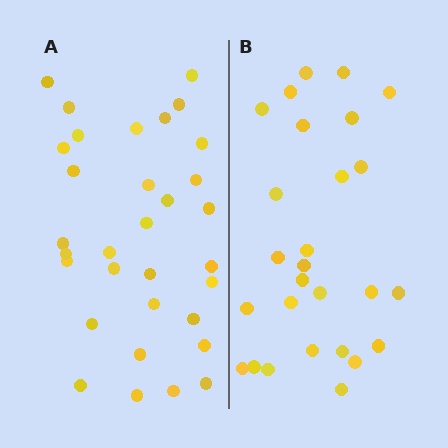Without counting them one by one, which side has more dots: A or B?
Region A (the left region) has more dots.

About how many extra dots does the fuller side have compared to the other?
Region A has about 5 more dots than region B.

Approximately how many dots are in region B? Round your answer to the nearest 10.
About 30 dots. (The exact count is 27, which rounds to 30.)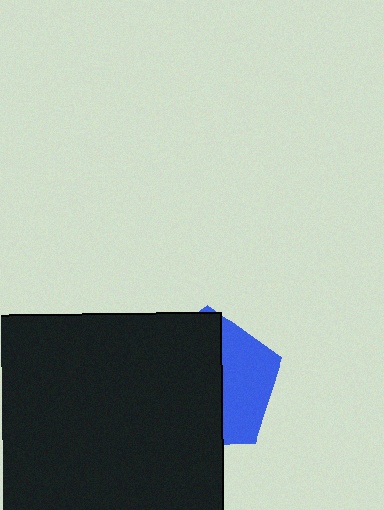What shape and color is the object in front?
The object in front is a black square.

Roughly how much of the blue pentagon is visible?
A small part of it is visible (roughly 37%).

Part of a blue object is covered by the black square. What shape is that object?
It is a pentagon.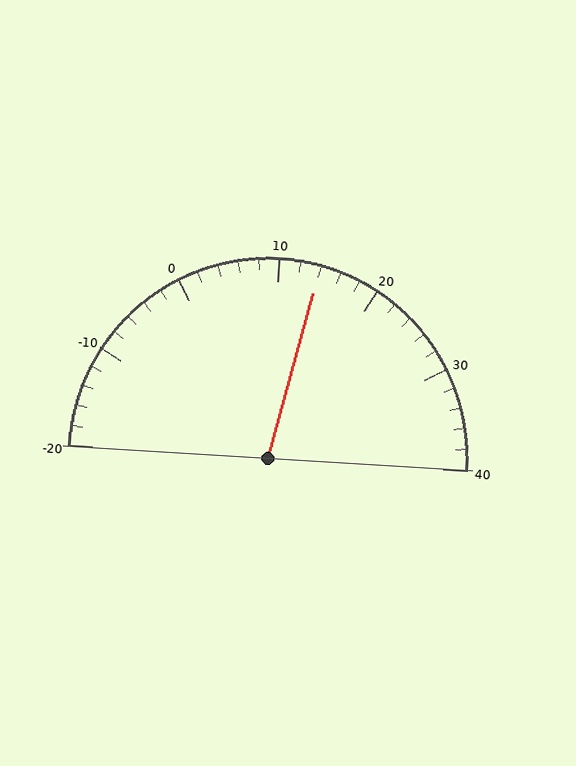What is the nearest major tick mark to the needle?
The nearest major tick mark is 10.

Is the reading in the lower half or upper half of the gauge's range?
The reading is in the upper half of the range (-20 to 40).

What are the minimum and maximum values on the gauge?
The gauge ranges from -20 to 40.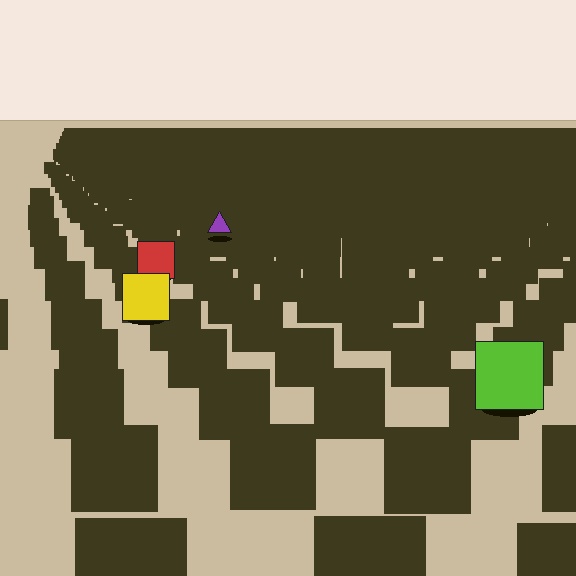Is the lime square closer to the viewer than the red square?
Yes. The lime square is closer — you can tell from the texture gradient: the ground texture is coarser near it.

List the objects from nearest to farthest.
From nearest to farthest: the lime square, the yellow square, the red square, the purple triangle.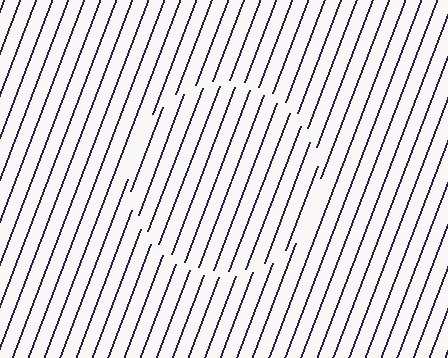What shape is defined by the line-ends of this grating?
An illusory circle. The interior of the shape contains the same grating, shifted by half a period — the contour is defined by the phase discontinuity where line-ends from the inner and outer gratings abut.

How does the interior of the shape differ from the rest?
The interior of the shape contains the same grating, shifted by half a period — the contour is defined by the phase discontinuity where line-ends from the inner and outer gratings abut.